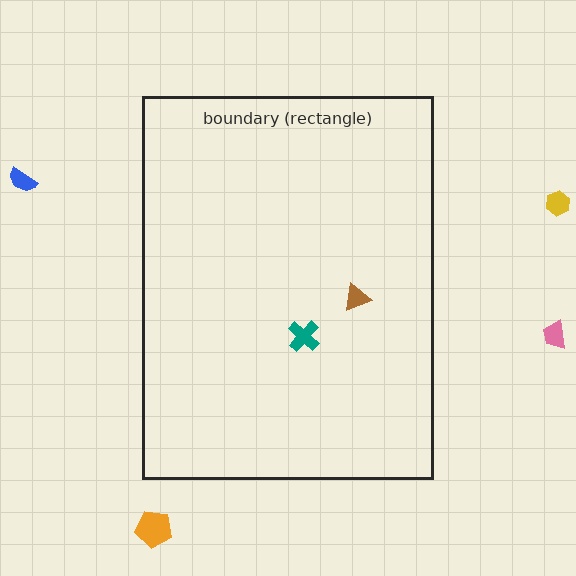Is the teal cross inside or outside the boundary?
Inside.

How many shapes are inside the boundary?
2 inside, 4 outside.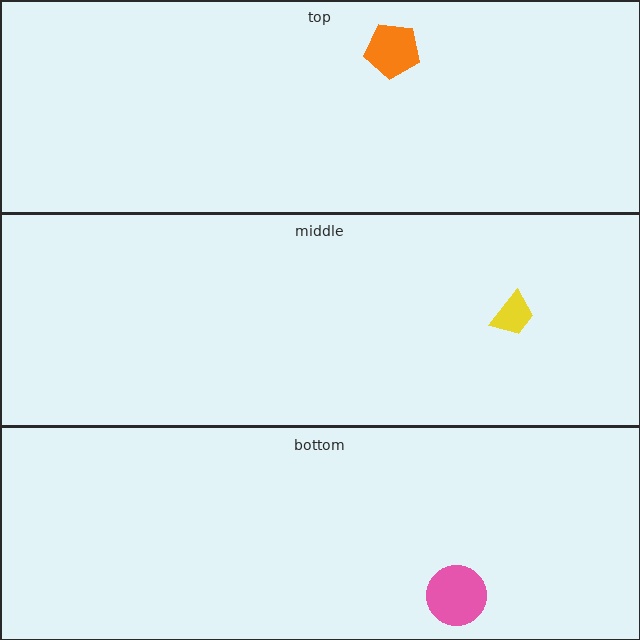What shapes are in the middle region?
The yellow trapezoid.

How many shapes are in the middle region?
1.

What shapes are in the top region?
The orange pentagon.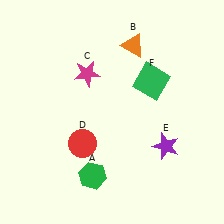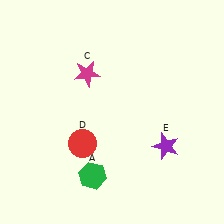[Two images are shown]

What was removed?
The green square (F), the orange triangle (B) were removed in Image 2.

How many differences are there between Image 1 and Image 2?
There are 2 differences between the two images.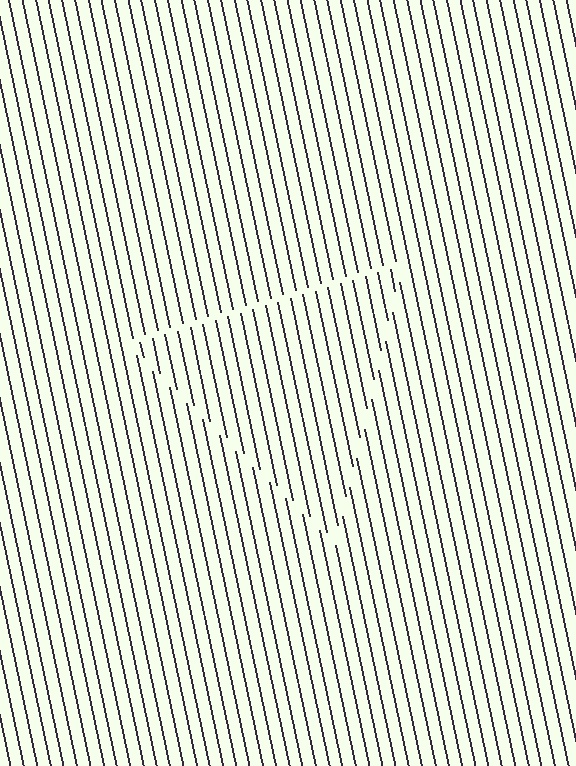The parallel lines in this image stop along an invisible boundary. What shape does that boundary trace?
An illusory triangle. The interior of the shape contains the same grating, shifted by half a period — the contour is defined by the phase discontinuity where line-ends from the inner and outer gratings abut.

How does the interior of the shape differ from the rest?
The interior of the shape contains the same grating, shifted by half a period — the contour is defined by the phase discontinuity where line-ends from the inner and outer gratings abut.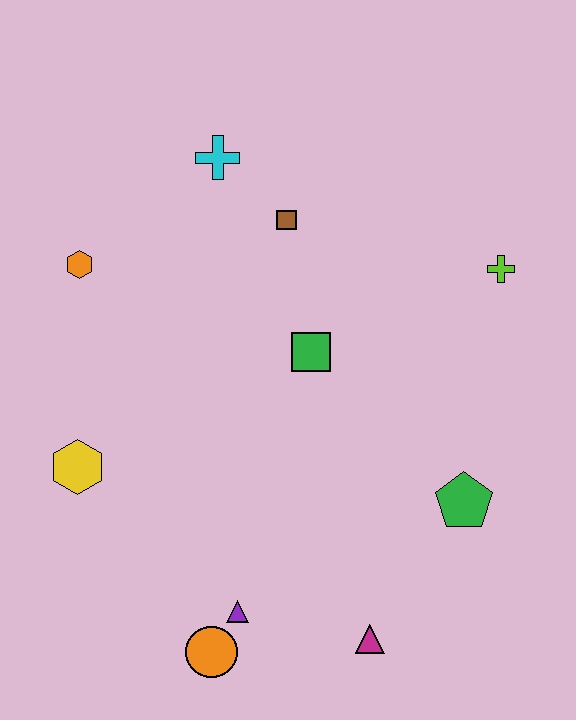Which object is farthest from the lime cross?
The orange circle is farthest from the lime cross.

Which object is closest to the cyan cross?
The brown square is closest to the cyan cross.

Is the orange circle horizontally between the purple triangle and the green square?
No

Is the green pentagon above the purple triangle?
Yes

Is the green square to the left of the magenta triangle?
Yes